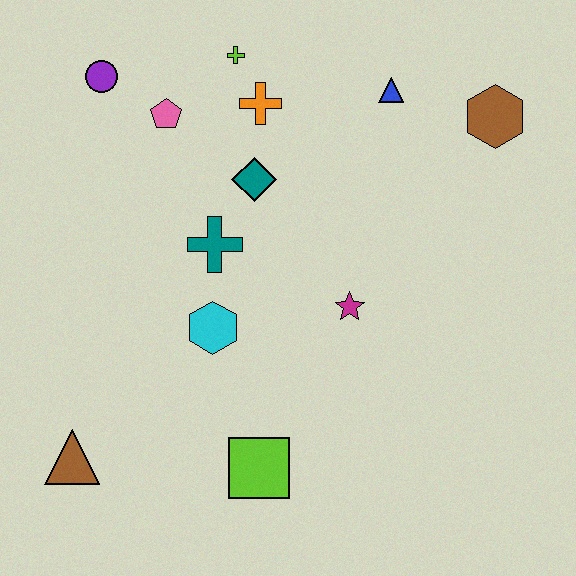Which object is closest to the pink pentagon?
The purple circle is closest to the pink pentagon.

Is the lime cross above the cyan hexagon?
Yes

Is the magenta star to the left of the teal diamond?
No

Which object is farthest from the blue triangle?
The brown triangle is farthest from the blue triangle.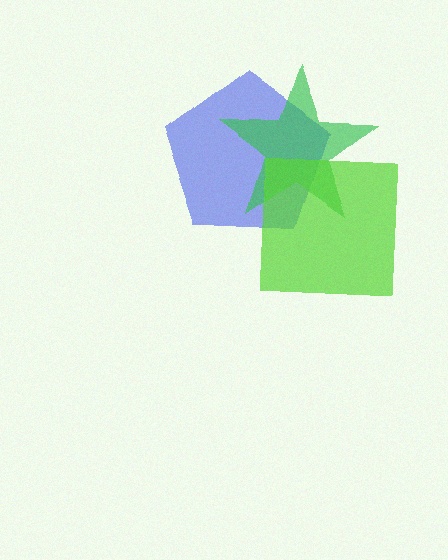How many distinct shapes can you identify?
There are 3 distinct shapes: a blue pentagon, a green star, a lime square.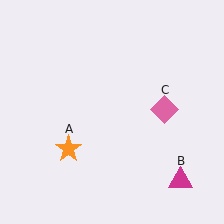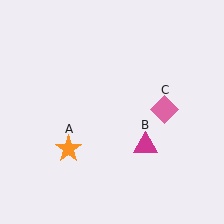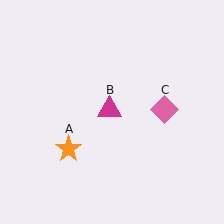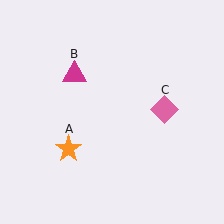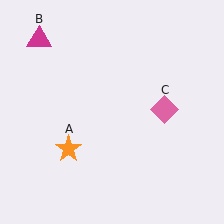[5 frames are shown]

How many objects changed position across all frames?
1 object changed position: magenta triangle (object B).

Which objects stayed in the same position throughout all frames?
Orange star (object A) and pink diamond (object C) remained stationary.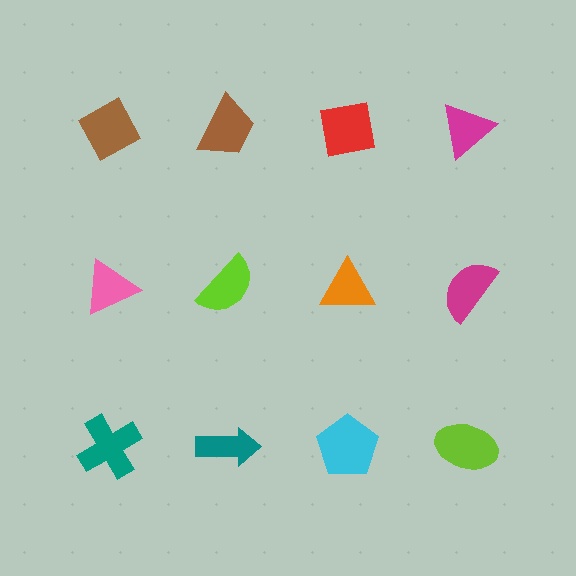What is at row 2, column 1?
A pink triangle.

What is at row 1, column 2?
A brown trapezoid.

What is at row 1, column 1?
A brown diamond.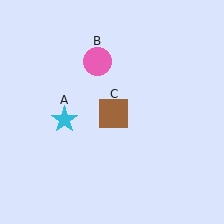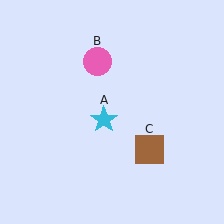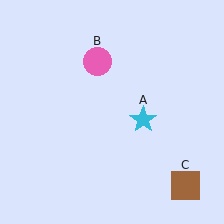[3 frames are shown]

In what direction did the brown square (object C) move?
The brown square (object C) moved down and to the right.